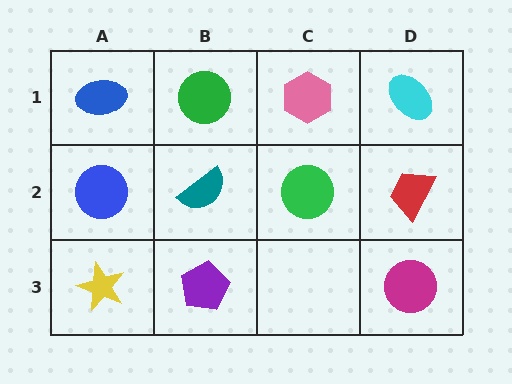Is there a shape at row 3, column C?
No, that cell is empty.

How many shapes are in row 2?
4 shapes.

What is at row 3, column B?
A purple pentagon.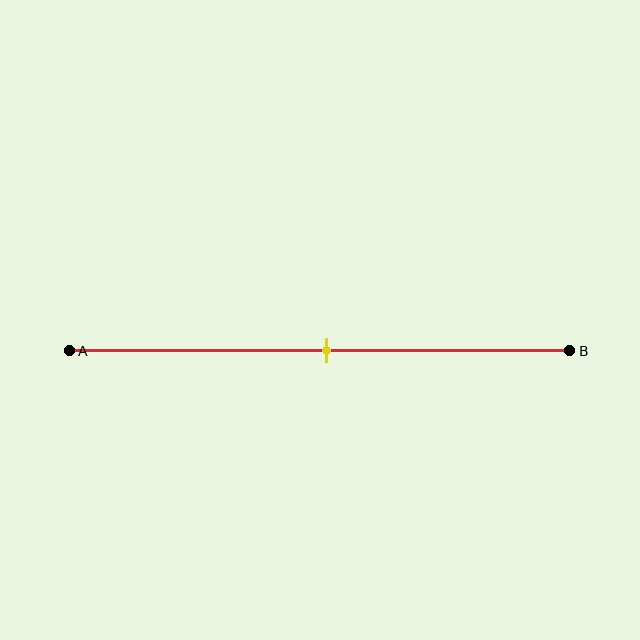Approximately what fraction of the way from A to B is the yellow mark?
The yellow mark is approximately 50% of the way from A to B.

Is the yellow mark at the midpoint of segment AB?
Yes, the mark is approximately at the midpoint.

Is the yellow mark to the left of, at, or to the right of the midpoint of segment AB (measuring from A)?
The yellow mark is approximately at the midpoint of segment AB.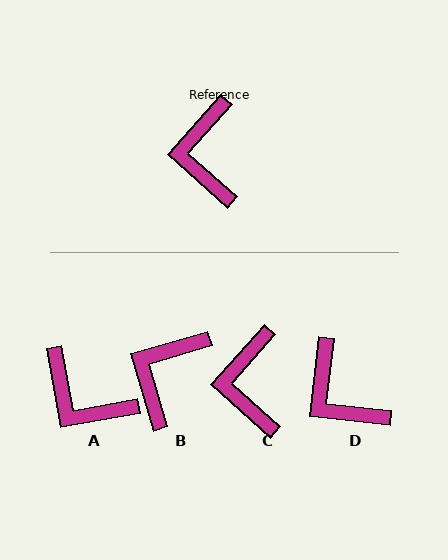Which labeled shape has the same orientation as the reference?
C.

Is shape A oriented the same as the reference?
No, it is off by about 52 degrees.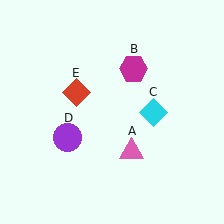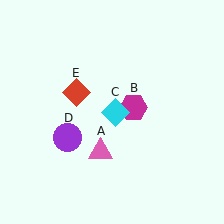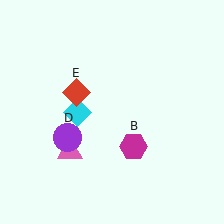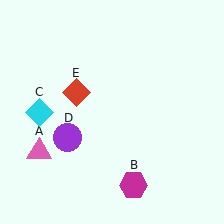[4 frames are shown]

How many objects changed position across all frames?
3 objects changed position: pink triangle (object A), magenta hexagon (object B), cyan diamond (object C).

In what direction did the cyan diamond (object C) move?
The cyan diamond (object C) moved left.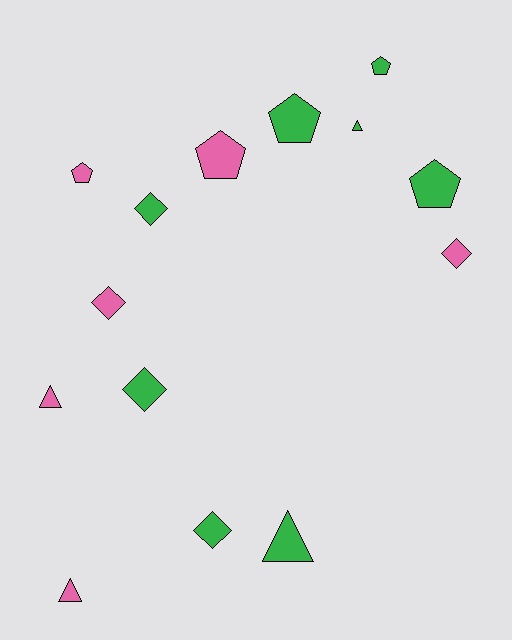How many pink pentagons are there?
There are 2 pink pentagons.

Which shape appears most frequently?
Diamond, with 5 objects.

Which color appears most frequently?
Green, with 8 objects.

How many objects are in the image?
There are 14 objects.